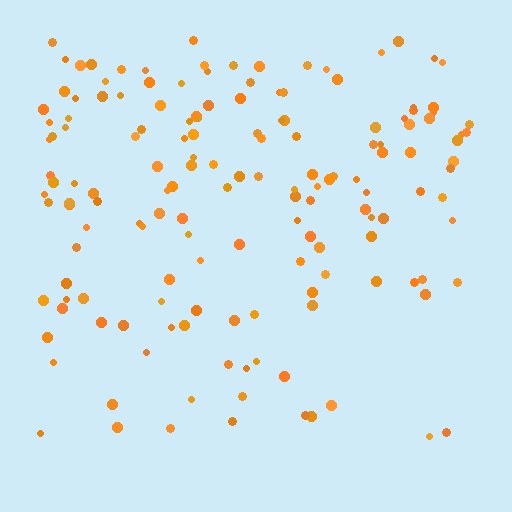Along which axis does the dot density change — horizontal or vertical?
Vertical.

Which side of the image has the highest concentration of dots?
The top.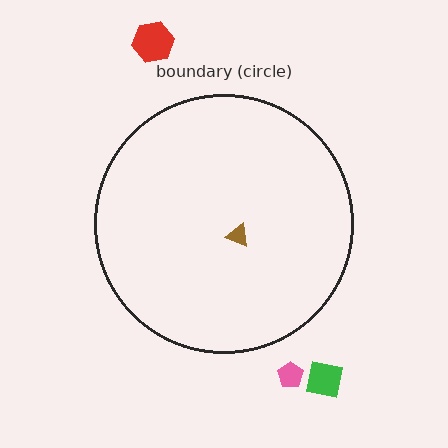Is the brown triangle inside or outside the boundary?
Inside.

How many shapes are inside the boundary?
1 inside, 3 outside.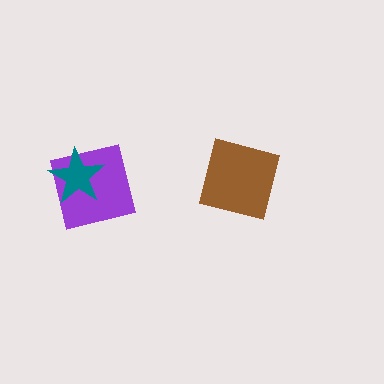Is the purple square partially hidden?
Yes, it is partially covered by another shape.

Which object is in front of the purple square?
The teal star is in front of the purple square.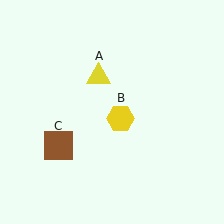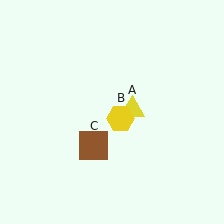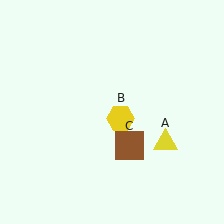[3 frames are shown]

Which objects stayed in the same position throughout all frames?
Yellow hexagon (object B) remained stationary.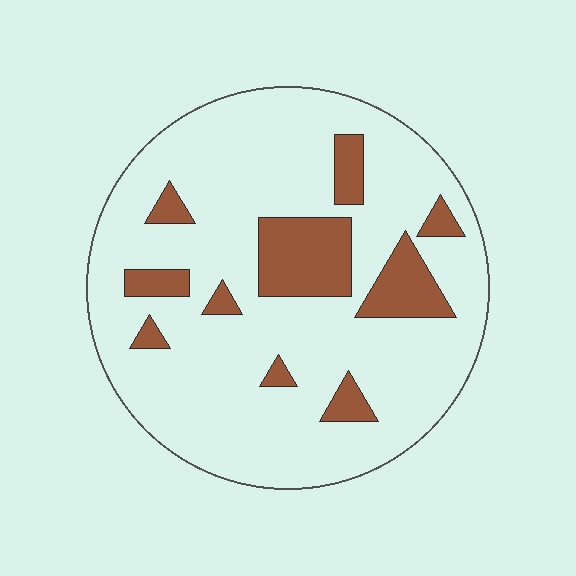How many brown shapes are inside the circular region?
10.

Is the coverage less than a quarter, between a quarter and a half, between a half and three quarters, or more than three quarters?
Less than a quarter.